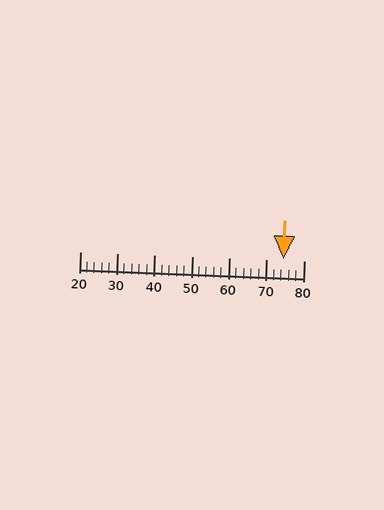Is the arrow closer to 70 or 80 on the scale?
The arrow is closer to 70.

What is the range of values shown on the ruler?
The ruler shows values from 20 to 80.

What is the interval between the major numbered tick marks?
The major tick marks are spaced 10 units apart.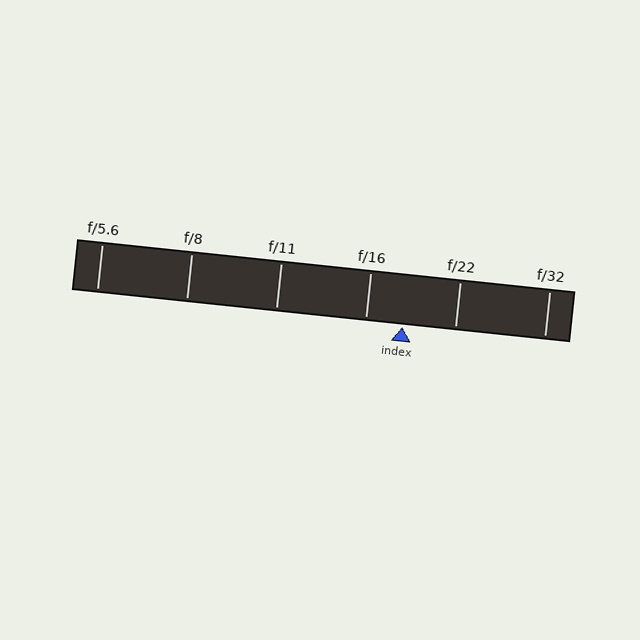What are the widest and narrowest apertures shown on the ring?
The widest aperture shown is f/5.6 and the narrowest is f/32.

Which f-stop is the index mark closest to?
The index mark is closest to f/16.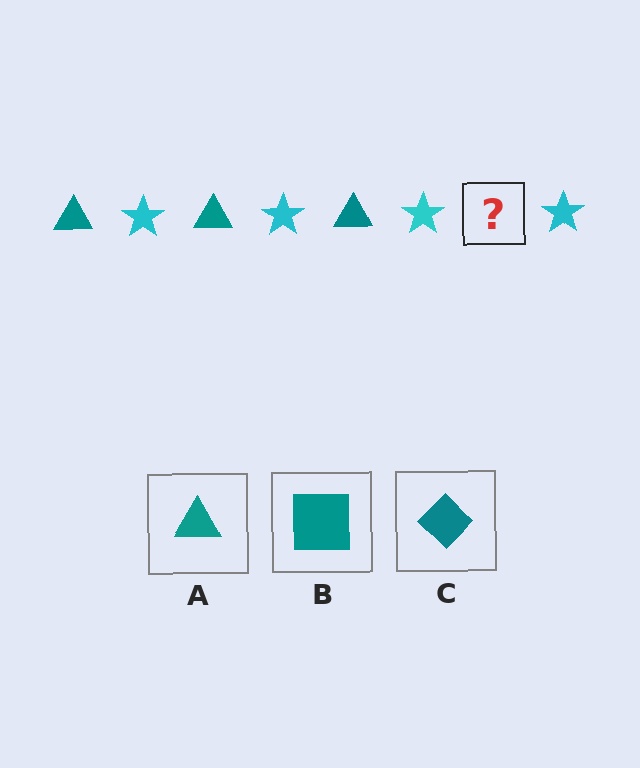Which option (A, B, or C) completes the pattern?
A.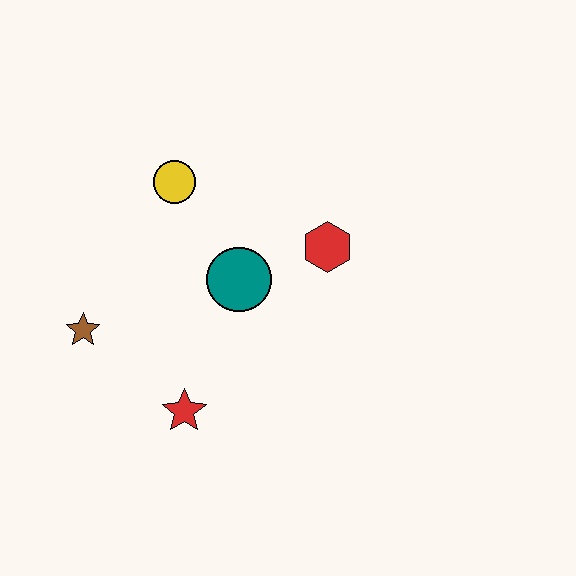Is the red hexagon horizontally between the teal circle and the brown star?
No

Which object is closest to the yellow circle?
The teal circle is closest to the yellow circle.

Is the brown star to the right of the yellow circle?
No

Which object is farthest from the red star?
The yellow circle is farthest from the red star.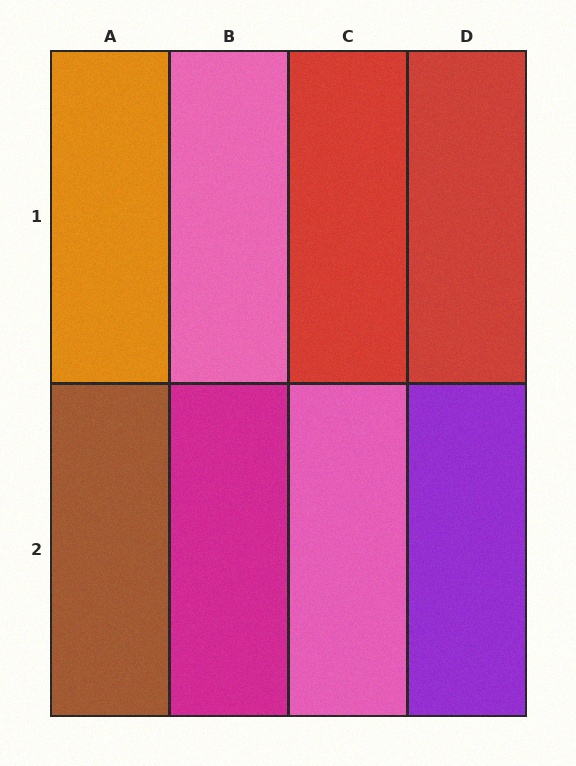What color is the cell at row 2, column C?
Pink.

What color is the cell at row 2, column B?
Magenta.